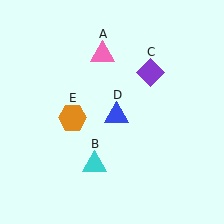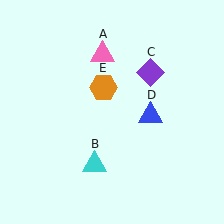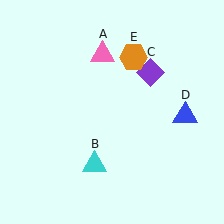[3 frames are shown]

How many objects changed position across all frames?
2 objects changed position: blue triangle (object D), orange hexagon (object E).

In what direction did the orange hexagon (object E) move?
The orange hexagon (object E) moved up and to the right.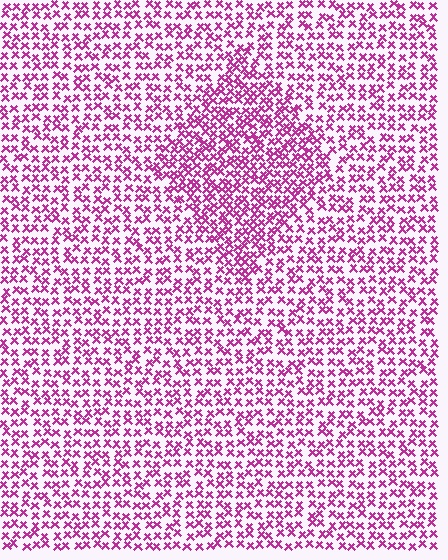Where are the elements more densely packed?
The elements are more densely packed inside the diamond boundary.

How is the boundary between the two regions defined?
The boundary is defined by a change in element density (approximately 1.6x ratio). All elements are the same color, size, and shape.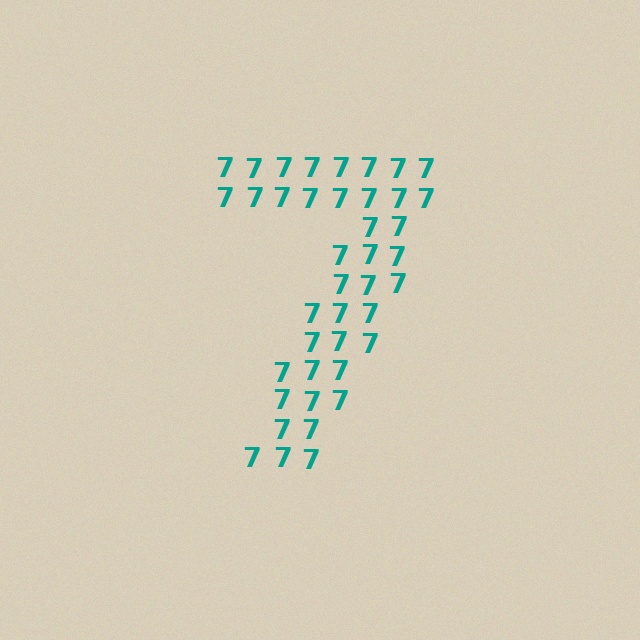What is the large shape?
The large shape is the digit 7.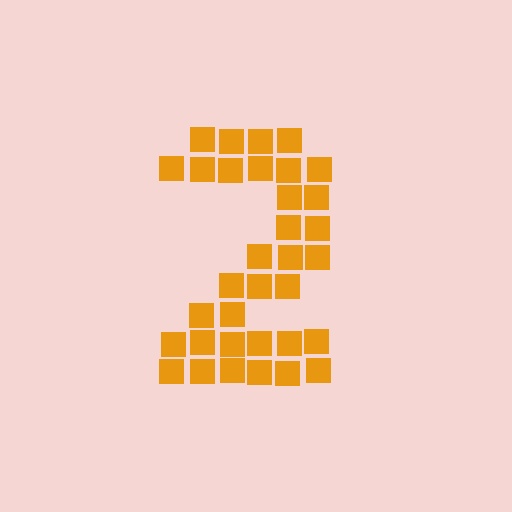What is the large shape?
The large shape is the digit 2.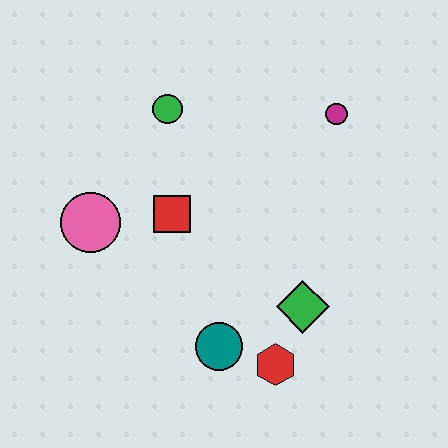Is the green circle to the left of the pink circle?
No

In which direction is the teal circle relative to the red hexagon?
The teal circle is to the left of the red hexagon.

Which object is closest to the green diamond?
The red hexagon is closest to the green diamond.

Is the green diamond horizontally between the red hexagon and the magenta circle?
Yes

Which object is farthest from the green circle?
The red hexagon is farthest from the green circle.